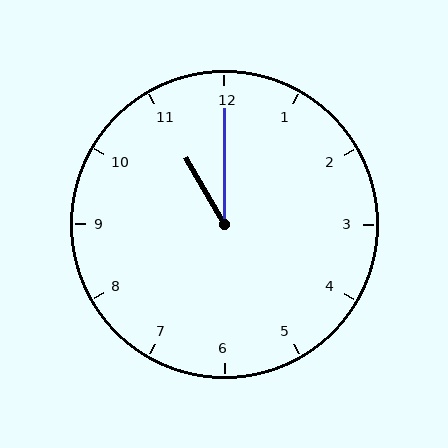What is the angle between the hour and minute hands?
Approximately 30 degrees.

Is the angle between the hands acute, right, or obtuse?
It is acute.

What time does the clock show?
11:00.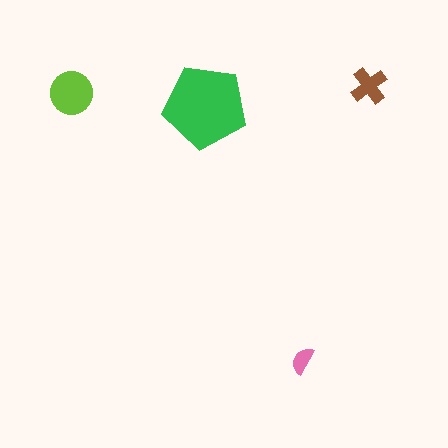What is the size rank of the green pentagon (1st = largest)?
1st.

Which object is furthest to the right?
The brown cross is rightmost.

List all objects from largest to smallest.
The green pentagon, the lime circle, the brown cross, the pink semicircle.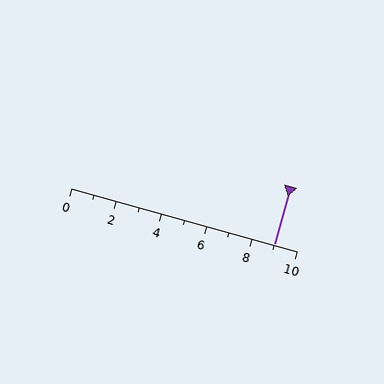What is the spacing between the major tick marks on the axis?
The major ticks are spaced 2 apart.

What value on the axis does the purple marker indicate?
The marker indicates approximately 9.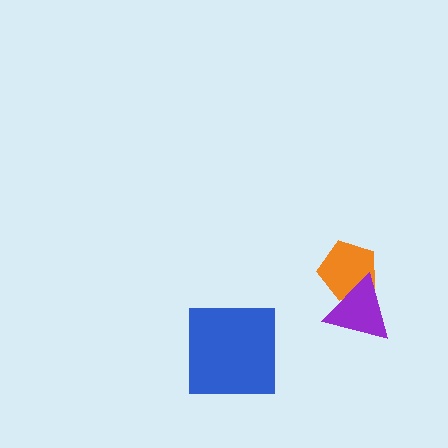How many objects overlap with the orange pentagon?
1 object overlaps with the orange pentagon.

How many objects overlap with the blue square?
0 objects overlap with the blue square.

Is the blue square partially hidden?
No, no other shape covers it.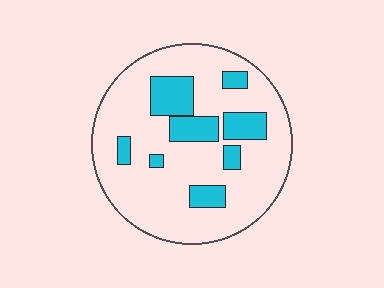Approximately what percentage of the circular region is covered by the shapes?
Approximately 20%.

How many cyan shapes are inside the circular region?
8.